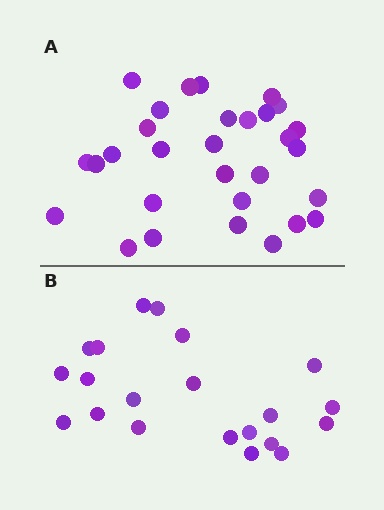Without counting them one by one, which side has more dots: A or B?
Region A (the top region) has more dots.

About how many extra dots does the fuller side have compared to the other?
Region A has roughly 8 or so more dots than region B.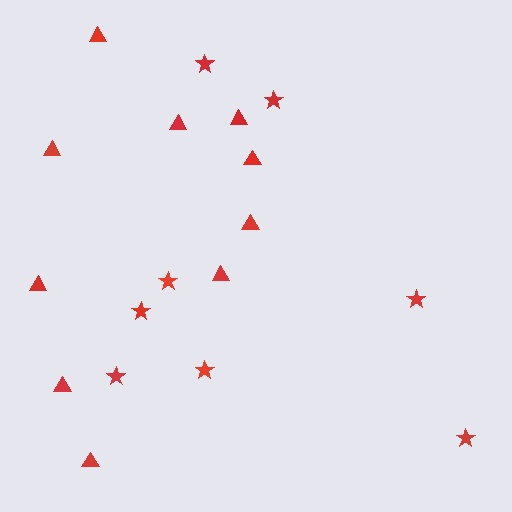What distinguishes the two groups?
There are 2 groups: one group of stars (8) and one group of triangles (10).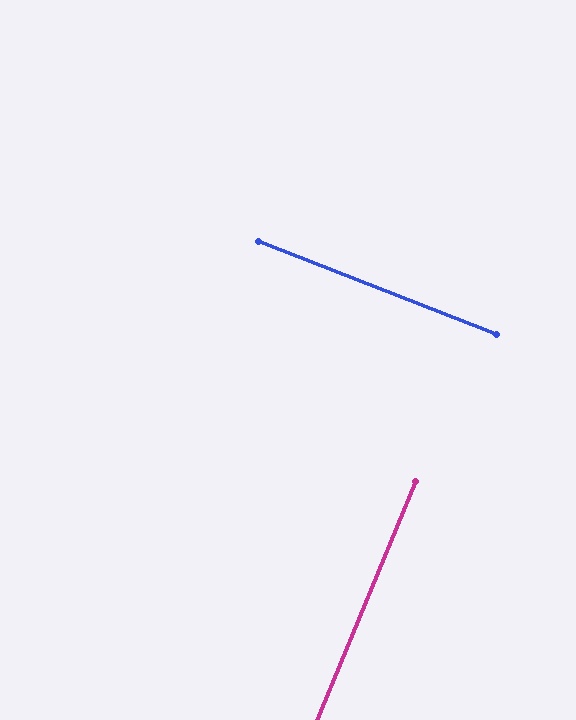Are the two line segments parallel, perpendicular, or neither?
Perpendicular — they meet at approximately 89°.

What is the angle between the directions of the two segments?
Approximately 89 degrees.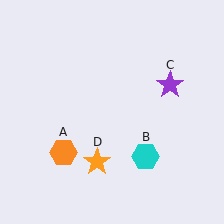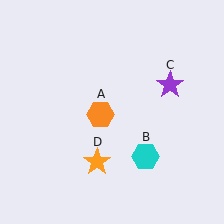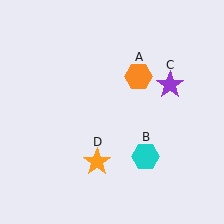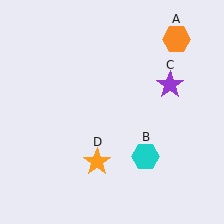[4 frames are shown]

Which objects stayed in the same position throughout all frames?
Cyan hexagon (object B) and purple star (object C) and orange star (object D) remained stationary.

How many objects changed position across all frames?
1 object changed position: orange hexagon (object A).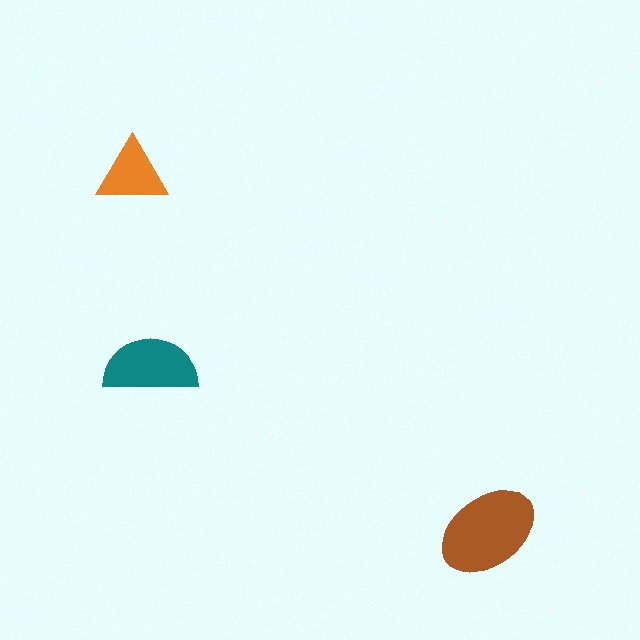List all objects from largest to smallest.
The brown ellipse, the teal semicircle, the orange triangle.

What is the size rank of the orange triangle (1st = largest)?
3rd.